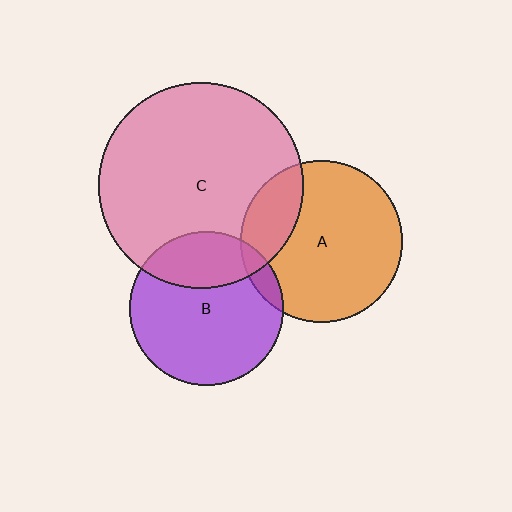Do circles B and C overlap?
Yes.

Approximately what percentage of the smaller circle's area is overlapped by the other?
Approximately 25%.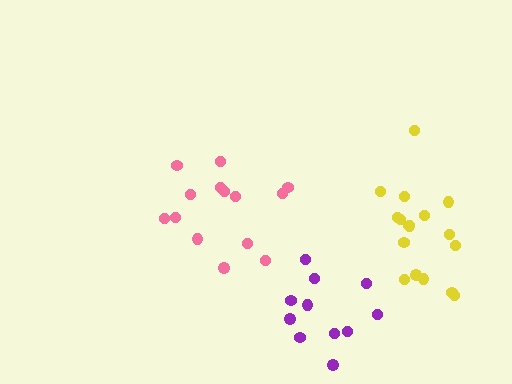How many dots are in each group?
Group 1: 14 dots, Group 2: 11 dots, Group 3: 17 dots (42 total).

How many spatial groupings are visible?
There are 3 spatial groupings.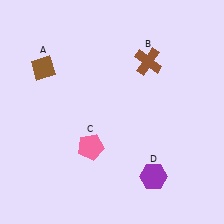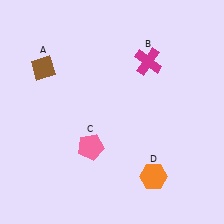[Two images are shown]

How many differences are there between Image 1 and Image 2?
There are 2 differences between the two images.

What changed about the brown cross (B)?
In Image 1, B is brown. In Image 2, it changed to magenta.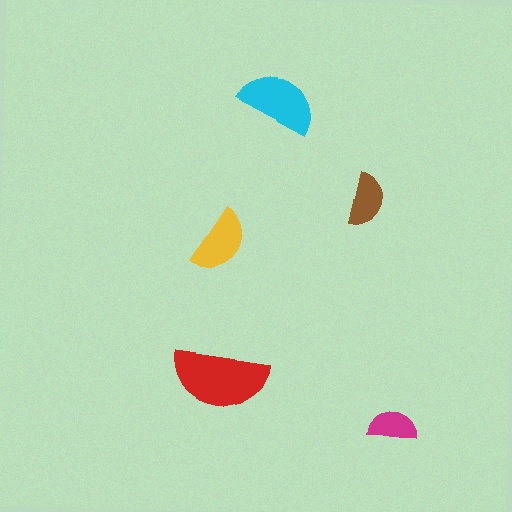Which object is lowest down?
The magenta semicircle is bottommost.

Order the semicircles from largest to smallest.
the red one, the cyan one, the yellow one, the brown one, the magenta one.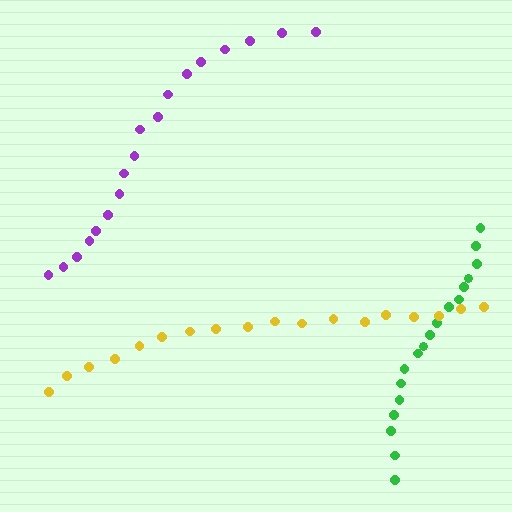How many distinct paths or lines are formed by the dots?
There are 3 distinct paths.